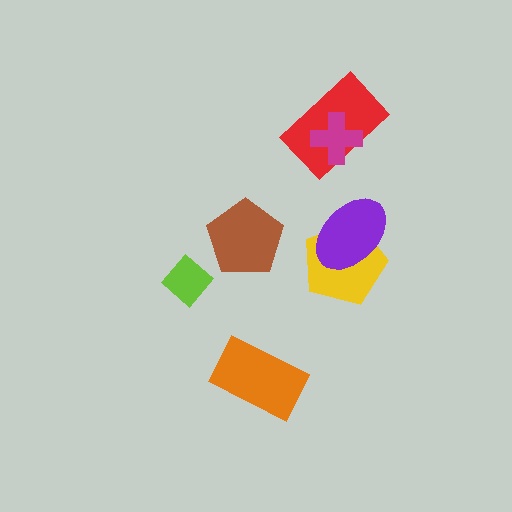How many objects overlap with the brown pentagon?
0 objects overlap with the brown pentagon.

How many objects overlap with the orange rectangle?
0 objects overlap with the orange rectangle.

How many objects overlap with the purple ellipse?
1 object overlaps with the purple ellipse.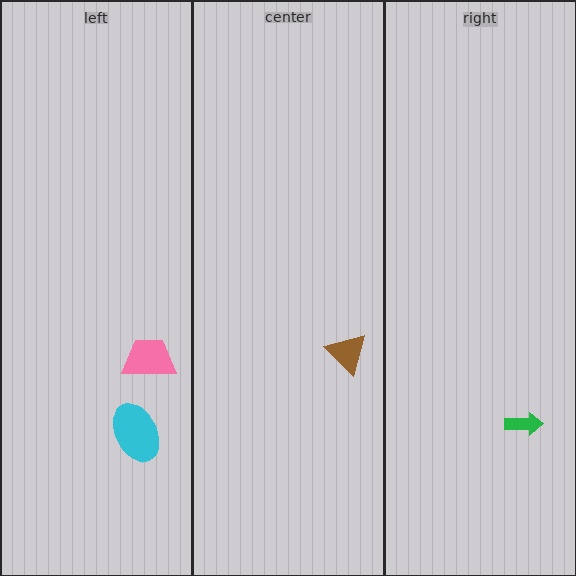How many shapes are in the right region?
1.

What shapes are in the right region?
The green arrow.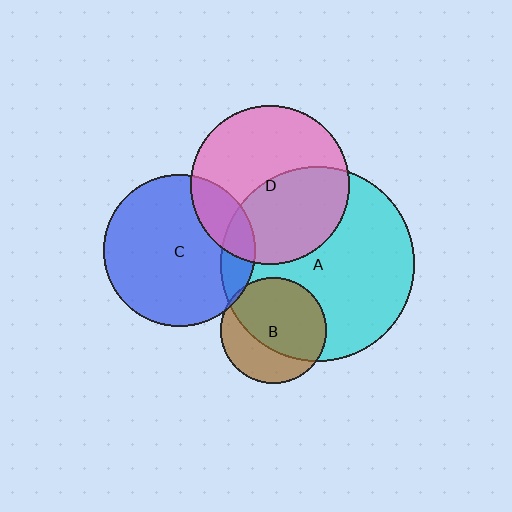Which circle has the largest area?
Circle A (cyan).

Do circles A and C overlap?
Yes.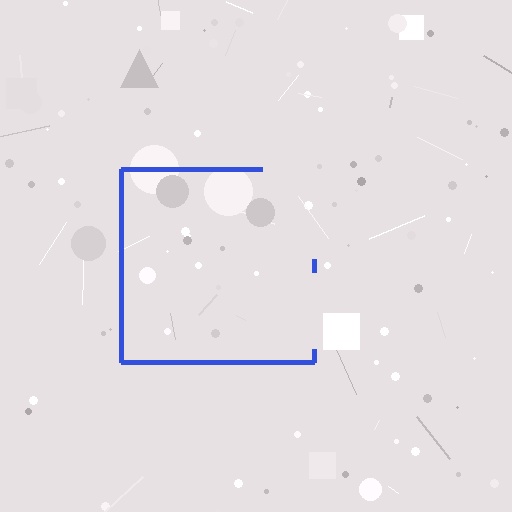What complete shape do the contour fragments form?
The contour fragments form a square.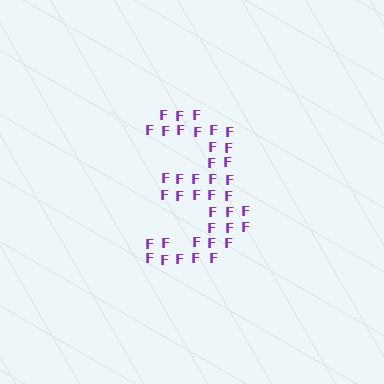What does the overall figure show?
The overall figure shows the digit 3.